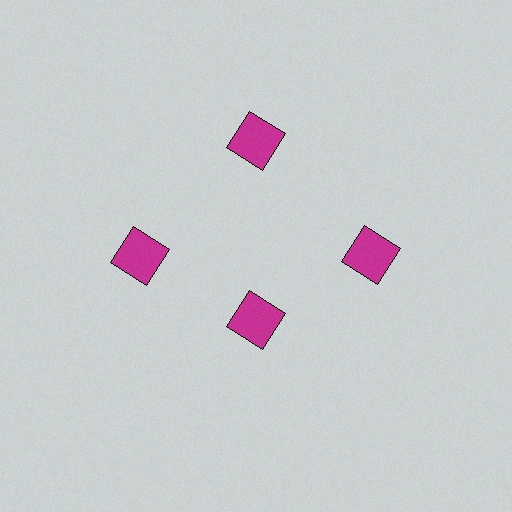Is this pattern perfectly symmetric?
No. The 4 magenta squares are arranged in a ring, but one element near the 6 o'clock position is pulled inward toward the center, breaking the 4-fold rotational symmetry.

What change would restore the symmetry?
The symmetry would be restored by moving it outward, back onto the ring so that all 4 squares sit at equal angles and equal distance from the center.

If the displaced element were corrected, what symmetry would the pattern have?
It would have 4-fold rotational symmetry — the pattern would map onto itself every 90 degrees.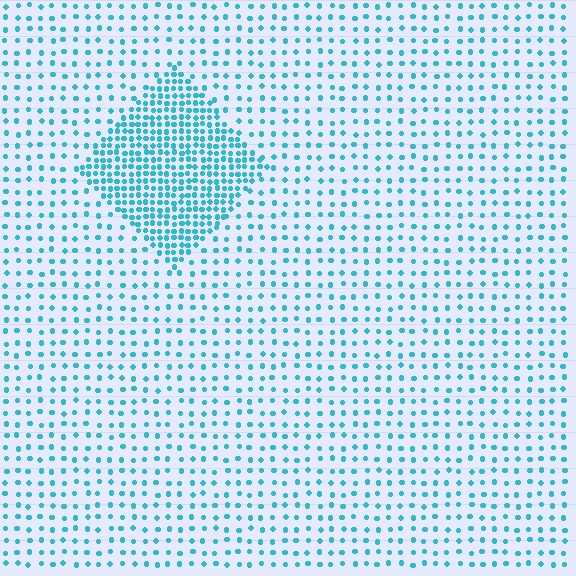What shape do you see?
I see a diamond.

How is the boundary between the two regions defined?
The boundary is defined by a change in element density (approximately 2.7x ratio). All elements are the same color, size, and shape.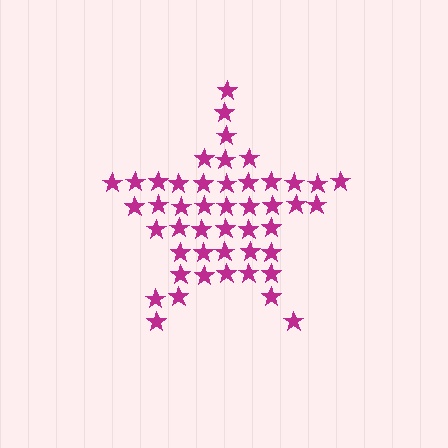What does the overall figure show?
The overall figure shows a star.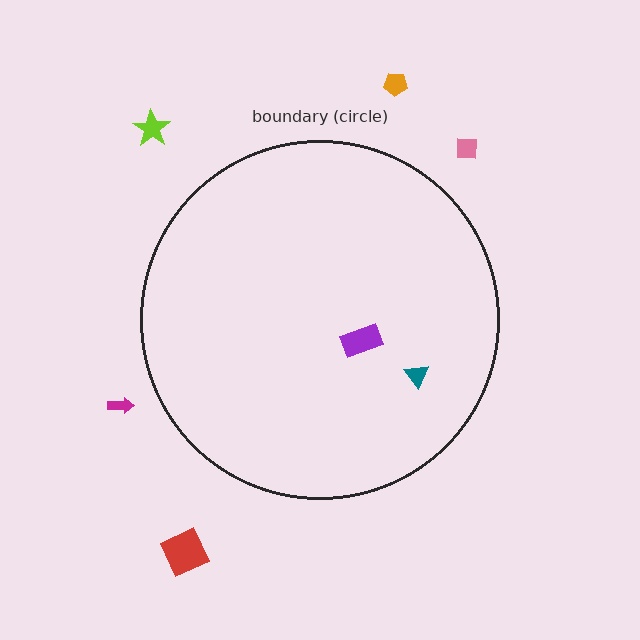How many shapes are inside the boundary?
2 inside, 5 outside.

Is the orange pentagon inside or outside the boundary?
Outside.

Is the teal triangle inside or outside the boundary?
Inside.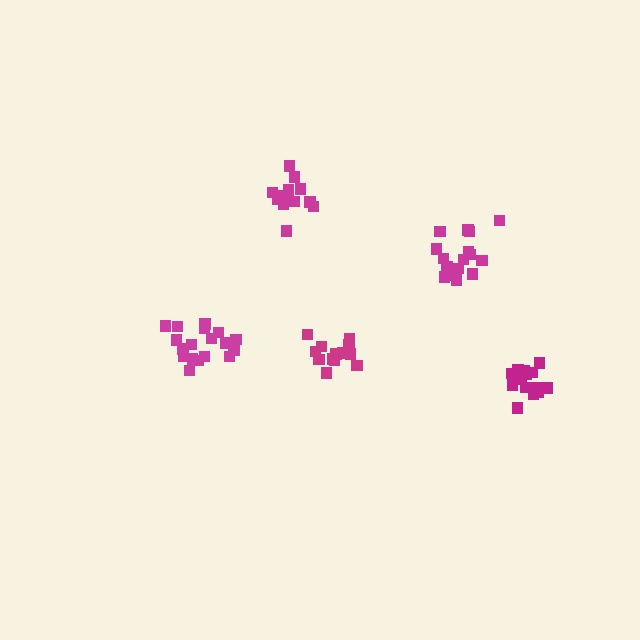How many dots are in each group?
Group 1: 18 dots, Group 2: 18 dots, Group 3: 16 dots, Group 4: 13 dots, Group 5: 14 dots (79 total).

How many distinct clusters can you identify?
There are 5 distinct clusters.